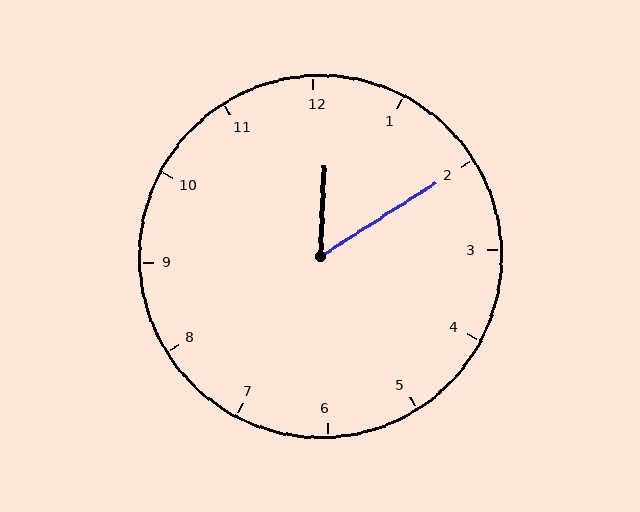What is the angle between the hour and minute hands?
Approximately 55 degrees.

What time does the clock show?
12:10.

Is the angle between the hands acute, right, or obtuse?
It is acute.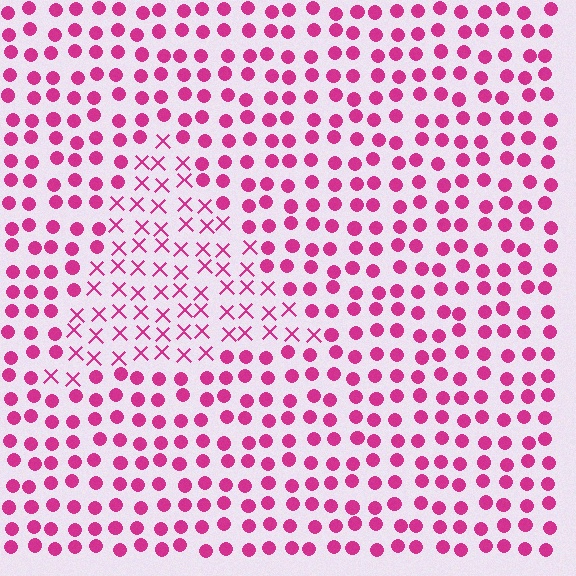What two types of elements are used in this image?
The image uses X marks inside the triangle region and circles outside it.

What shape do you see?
I see a triangle.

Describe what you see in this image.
The image is filled with small magenta elements arranged in a uniform grid. A triangle-shaped region contains X marks, while the surrounding area contains circles. The boundary is defined purely by the change in element shape.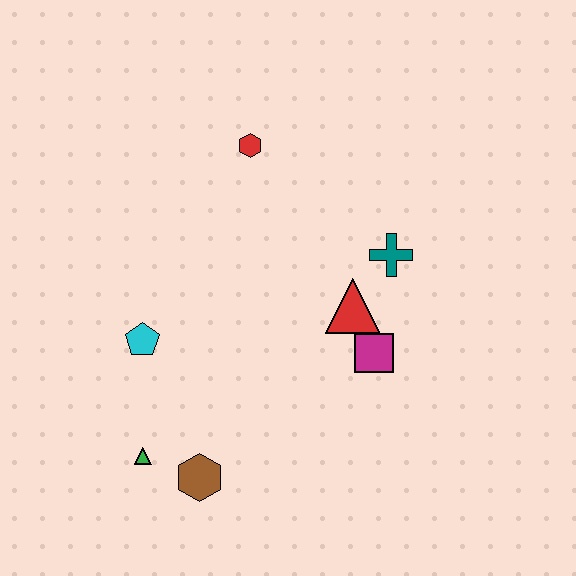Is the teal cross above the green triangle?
Yes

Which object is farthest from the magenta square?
The green triangle is farthest from the magenta square.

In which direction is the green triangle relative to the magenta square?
The green triangle is to the left of the magenta square.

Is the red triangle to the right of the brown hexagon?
Yes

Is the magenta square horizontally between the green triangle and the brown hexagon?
No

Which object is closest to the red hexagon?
The teal cross is closest to the red hexagon.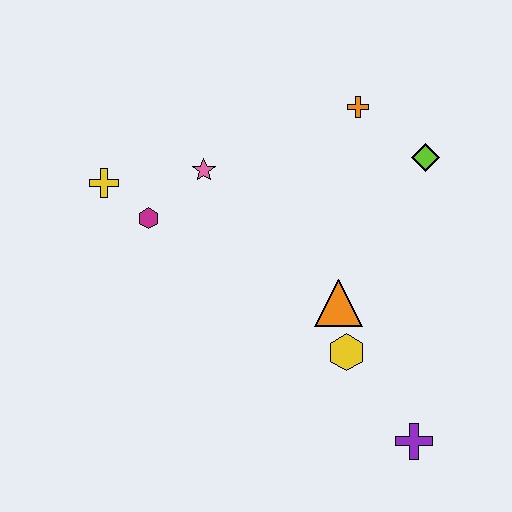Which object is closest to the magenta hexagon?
The yellow cross is closest to the magenta hexagon.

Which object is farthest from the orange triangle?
The yellow cross is farthest from the orange triangle.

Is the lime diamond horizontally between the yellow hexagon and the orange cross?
No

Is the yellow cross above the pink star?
No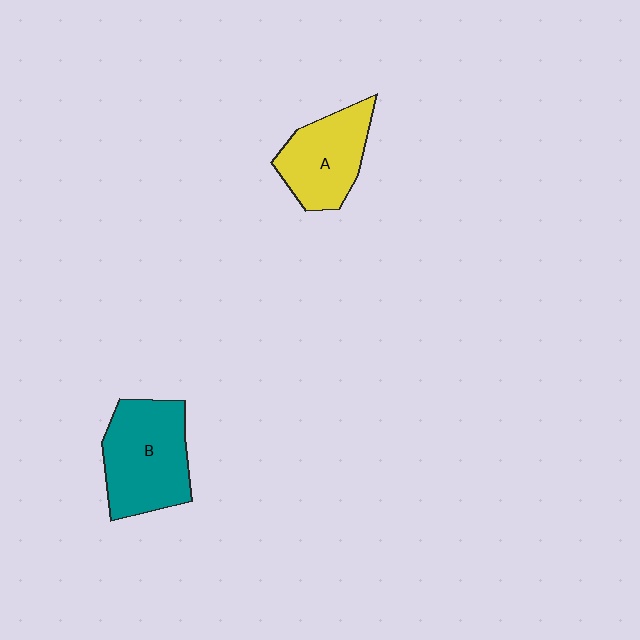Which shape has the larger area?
Shape B (teal).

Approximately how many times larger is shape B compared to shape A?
Approximately 1.3 times.